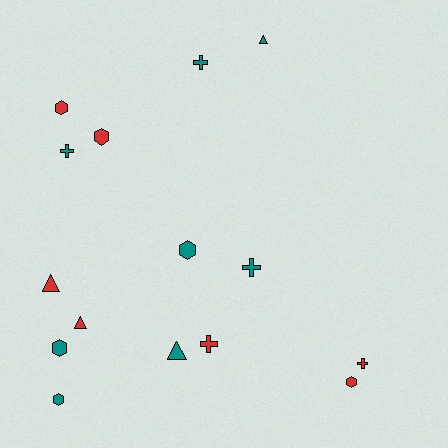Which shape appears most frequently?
Hexagon, with 6 objects.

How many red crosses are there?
There are 2 red crosses.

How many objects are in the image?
There are 15 objects.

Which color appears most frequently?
Teal, with 8 objects.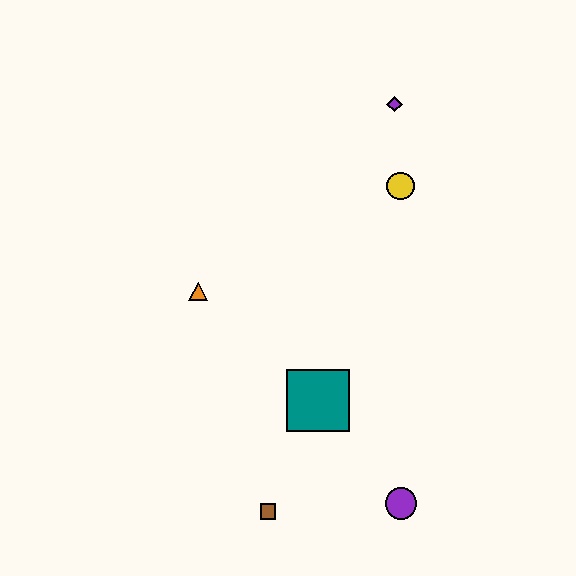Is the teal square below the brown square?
No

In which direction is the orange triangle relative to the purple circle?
The orange triangle is above the purple circle.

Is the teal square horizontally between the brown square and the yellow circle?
Yes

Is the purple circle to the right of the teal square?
Yes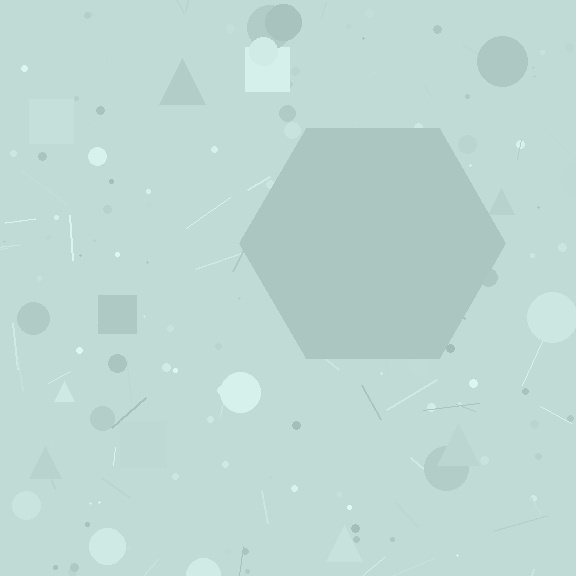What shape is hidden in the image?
A hexagon is hidden in the image.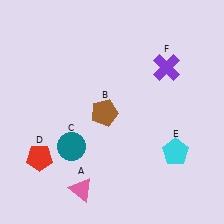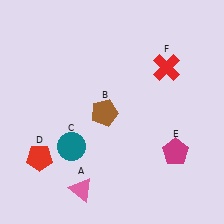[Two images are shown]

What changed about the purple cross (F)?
In Image 1, F is purple. In Image 2, it changed to red.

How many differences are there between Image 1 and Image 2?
There are 2 differences between the two images.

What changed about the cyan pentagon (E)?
In Image 1, E is cyan. In Image 2, it changed to magenta.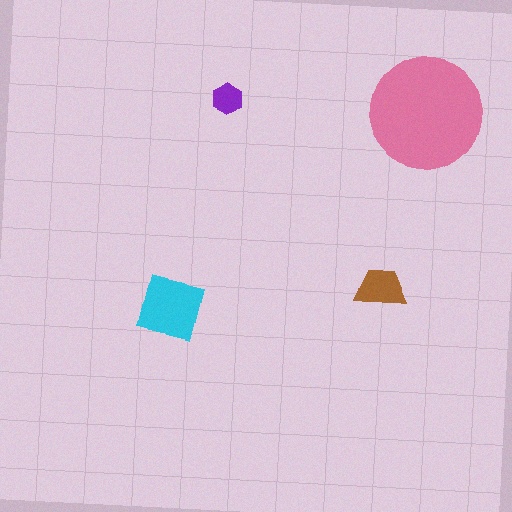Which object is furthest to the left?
The cyan square is leftmost.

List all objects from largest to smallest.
The pink circle, the cyan square, the brown trapezoid, the purple hexagon.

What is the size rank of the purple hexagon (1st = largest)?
4th.